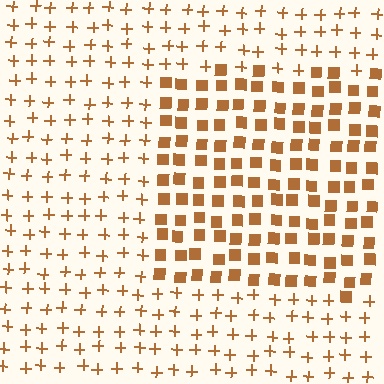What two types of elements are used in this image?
The image uses squares inside the rectangle region and plus signs outside it.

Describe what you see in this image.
The image is filled with small brown elements arranged in a uniform grid. A rectangle-shaped region contains squares, while the surrounding area contains plus signs. The boundary is defined purely by the change in element shape.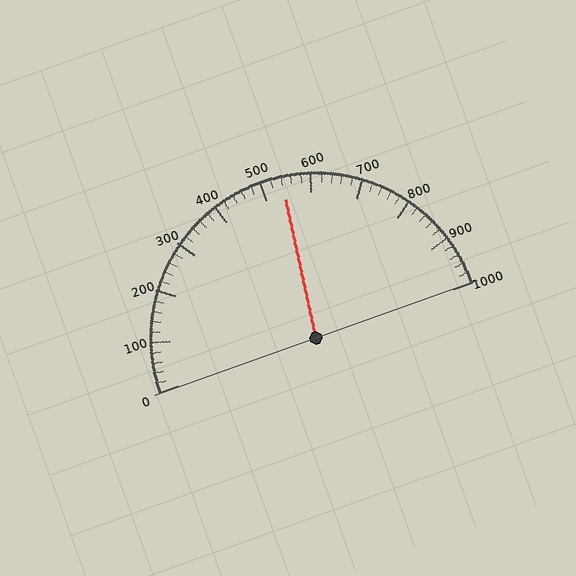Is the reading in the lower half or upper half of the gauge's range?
The reading is in the upper half of the range (0 to 1000).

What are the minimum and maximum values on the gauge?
The gauge ranges from 0 to 1000.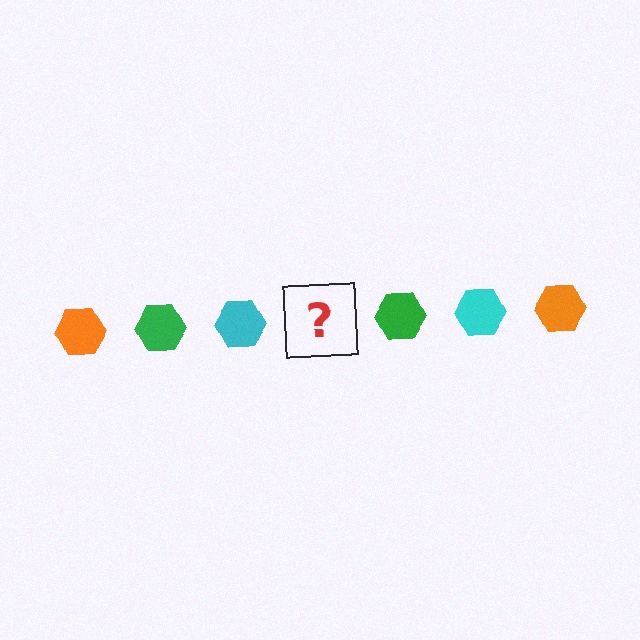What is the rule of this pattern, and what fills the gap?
The rule is that the pattern cycles through orange, green, cyan hexagons. The gap should be filled with an orange hexagon.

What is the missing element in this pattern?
The missing element is an orange hexagon.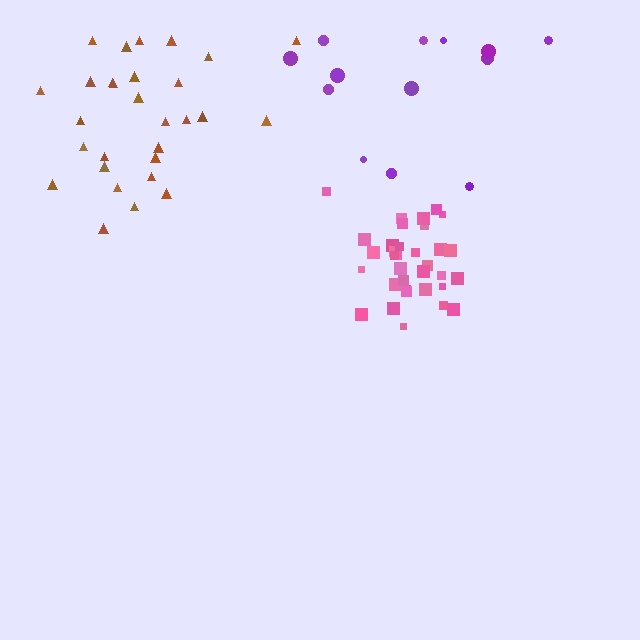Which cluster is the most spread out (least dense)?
Purple.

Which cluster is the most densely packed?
Pink.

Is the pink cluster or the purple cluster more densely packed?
Pink.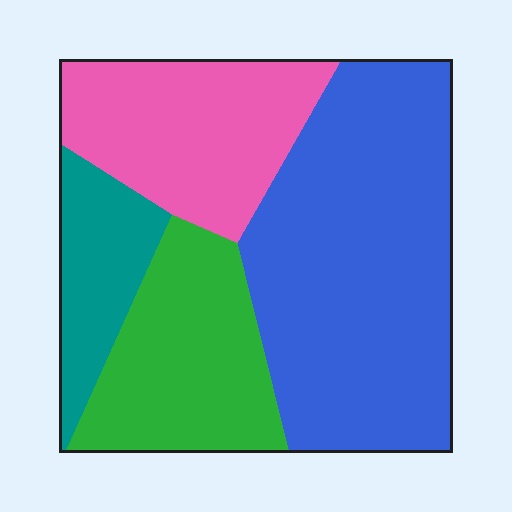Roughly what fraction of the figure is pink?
Pink covers 22% of the figure.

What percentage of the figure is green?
Green takes up between a sixth and a third of the figure.